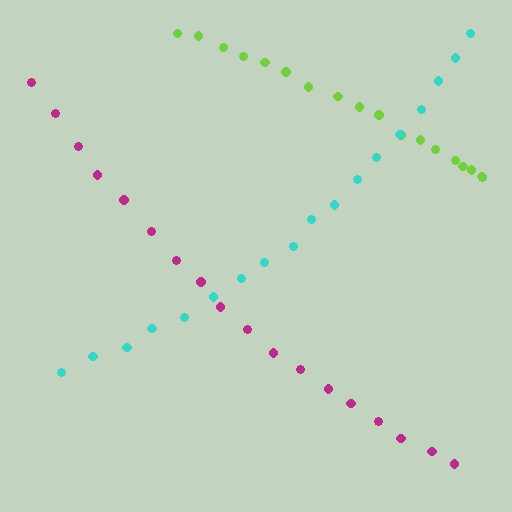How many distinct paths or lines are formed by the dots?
There are 3 distinct paths.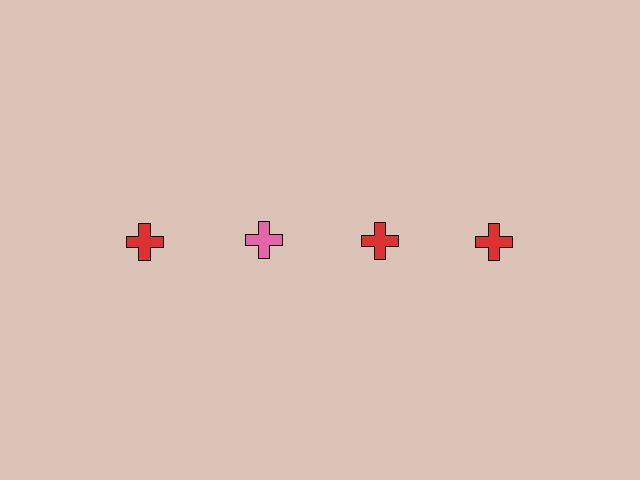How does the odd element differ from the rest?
It has a different color: pink instead of red.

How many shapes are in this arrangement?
There are 4 shapes arranged in a grid pattern.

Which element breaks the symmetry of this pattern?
The pink cross in the top row, second from left column breaks the symmetry. All other shapes are red crosses.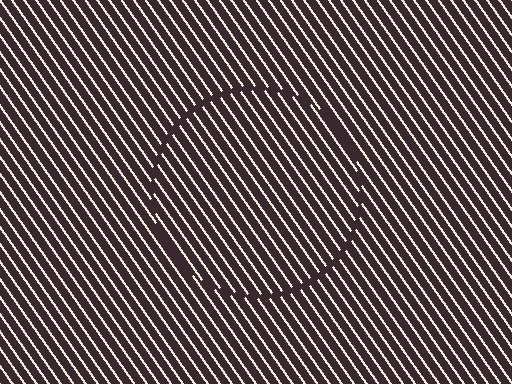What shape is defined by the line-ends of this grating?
An illusory circle. The interior of the shape contains the same grating, shifted by half a period — the contour is defined by the phase discontinuity where line-ends from the inner and outer gratings abut.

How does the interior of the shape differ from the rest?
The interior of the shape contains the same grating, shifted by half a period — the contour is defined by the phase discontinuity where line-ends from the inner and outer gratings abut.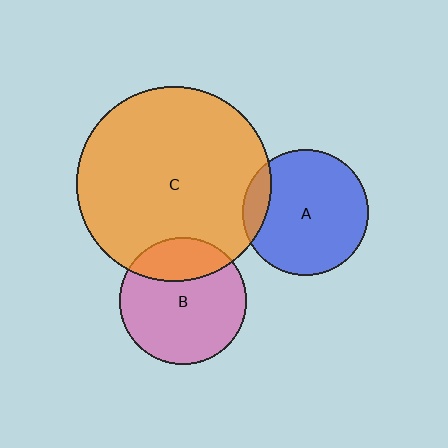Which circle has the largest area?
Circle C (orange).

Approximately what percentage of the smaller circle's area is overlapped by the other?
Approximately 10%.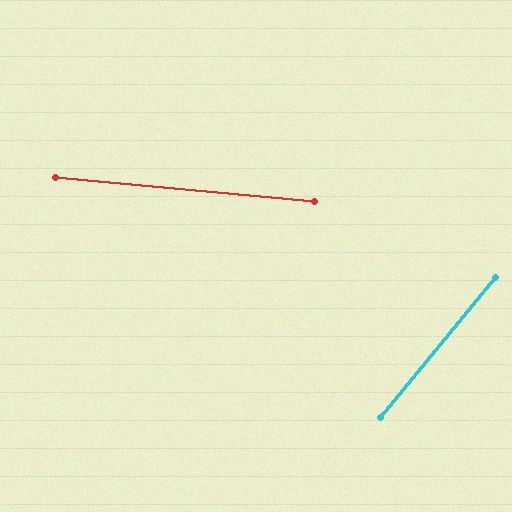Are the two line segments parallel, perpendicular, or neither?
Neither parallel nor perpendicular — they differ by about 56°.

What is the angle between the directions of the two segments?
Approximately 56 degrees.